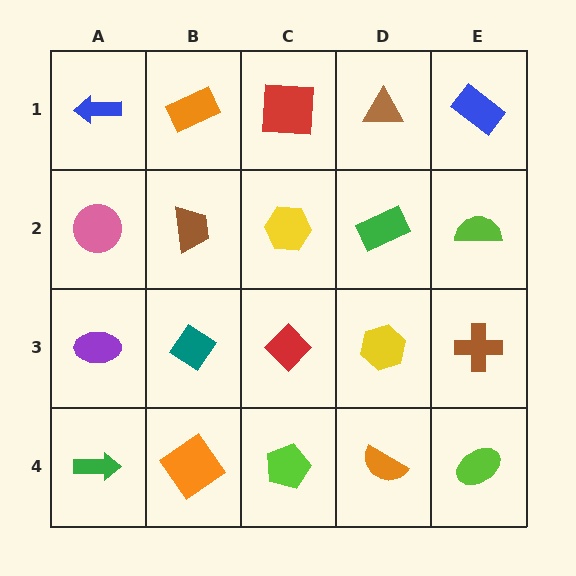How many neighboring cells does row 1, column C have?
3.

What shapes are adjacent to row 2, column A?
A blue arrow (row 1, column A), a purple ellipse (row 3, column A), a brown trapezoid (row 2, column B).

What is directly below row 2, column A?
A purple ellipse.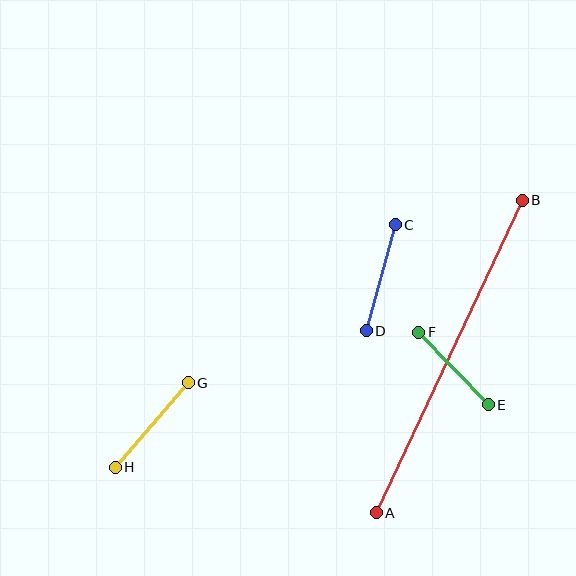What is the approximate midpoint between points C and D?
The midpoint is at approximately (381, 278) pixels.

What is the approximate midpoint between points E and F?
The midpoint is at approximately (453, 368) pixels.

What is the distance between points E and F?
The distance is approximately 100 pixels.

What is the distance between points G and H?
The distance is approximately 112 pixels.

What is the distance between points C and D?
The distance is approximately 110 pixels.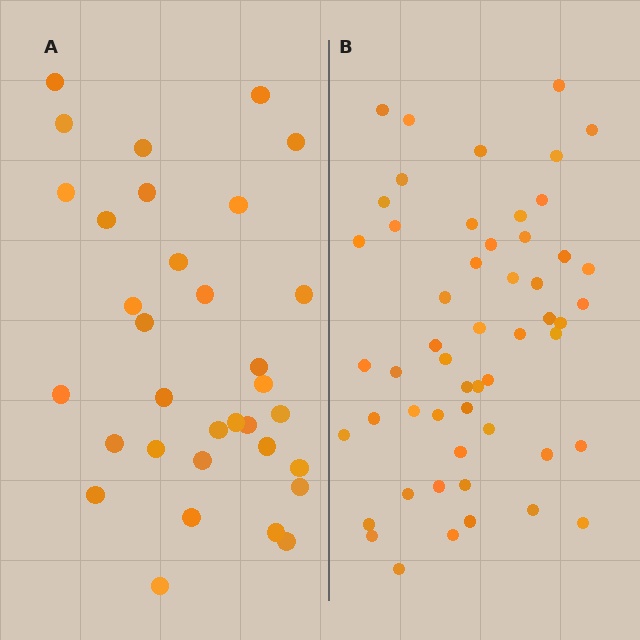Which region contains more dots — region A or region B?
Region B (the right region) has more dots.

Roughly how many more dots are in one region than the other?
Region B has approximately 20 more dots than region A.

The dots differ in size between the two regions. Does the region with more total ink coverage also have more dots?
No. Region A has more total ink coverage because its dots are larger, but region B actually contains more individual dots. Total area can be misleading — the number of items is what matters here.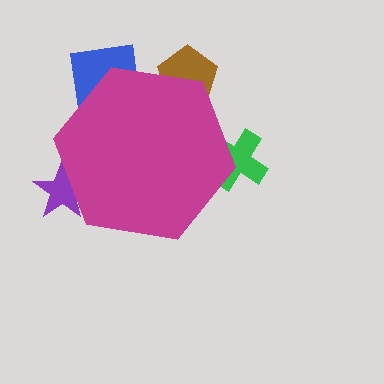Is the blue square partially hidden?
Yes, the blue square is partially hidden behind the magenta hexagon.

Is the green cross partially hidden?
Yes, the green cross is partially hidden behind the magenta hexagon.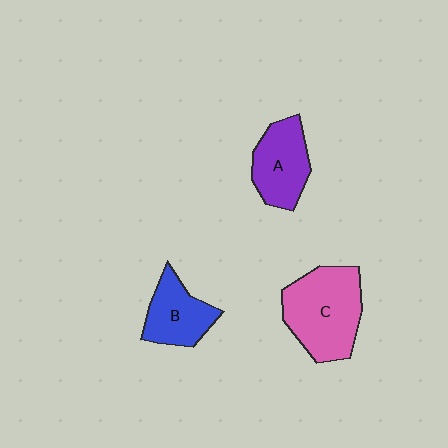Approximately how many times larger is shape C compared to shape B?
Approximately 1.7 times.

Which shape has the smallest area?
Shape B (blue).